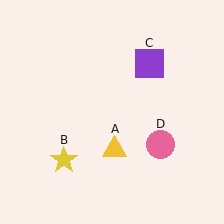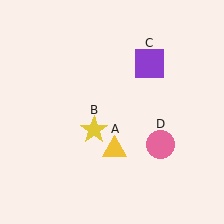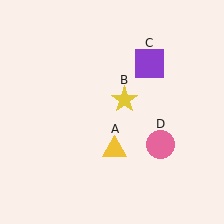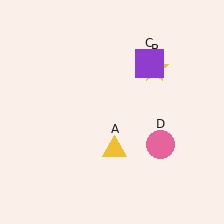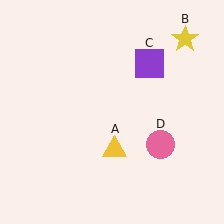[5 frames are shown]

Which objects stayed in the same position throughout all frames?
Yellow triangle (object A) and purple square (object C) and pink circle (object D) remained stationary.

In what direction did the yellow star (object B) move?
The yellow star (object B) moved up and to the right.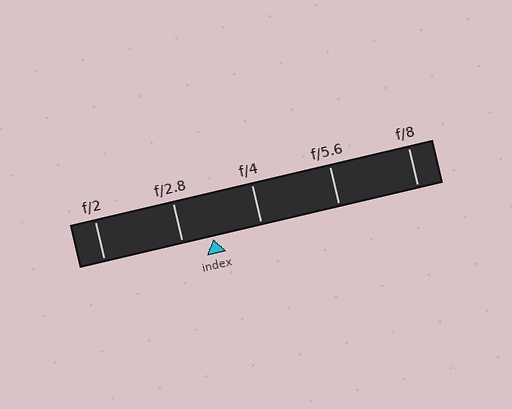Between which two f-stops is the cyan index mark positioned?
The index mark is between f/2.8 and f/4.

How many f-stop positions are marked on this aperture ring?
There are 5 f-stop positions marked.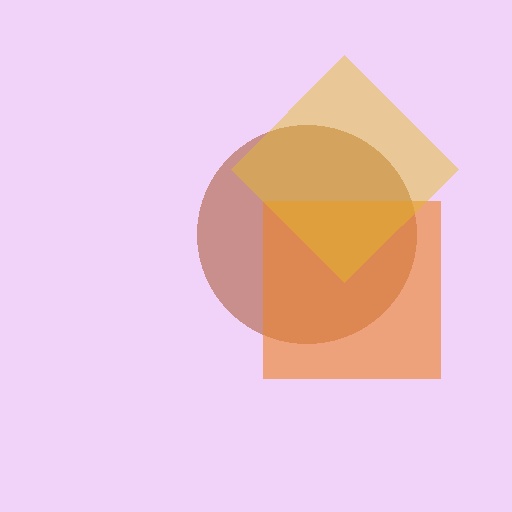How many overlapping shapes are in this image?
There are 3 overlapping shapes in the image.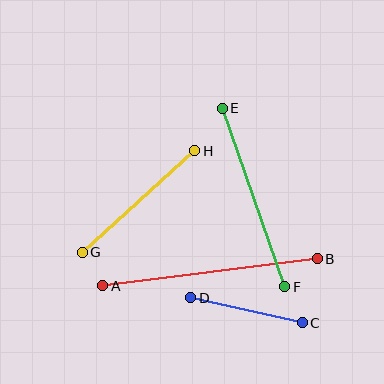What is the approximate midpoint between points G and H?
The midpoint is at approximately (138, 202) pixels.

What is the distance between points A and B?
The distance is approximately 216 pixels.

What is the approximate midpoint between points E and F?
The midpoint is at approximately (254, 198) pixels.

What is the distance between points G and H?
The distance is approximately 151 pixels.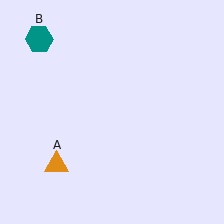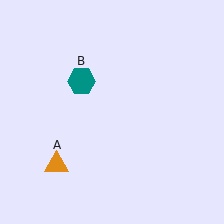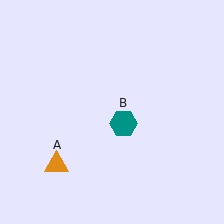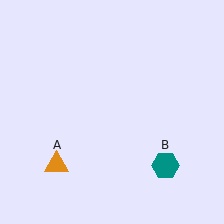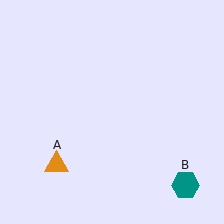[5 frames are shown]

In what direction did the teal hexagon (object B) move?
The teal hexagon (object B) moved down and to the right.